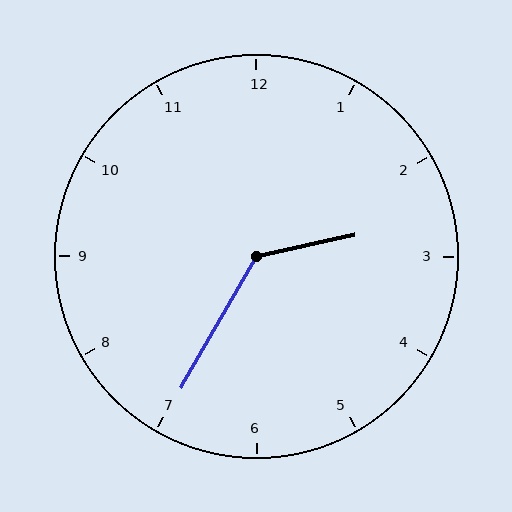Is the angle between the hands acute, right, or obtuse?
It is obtuse.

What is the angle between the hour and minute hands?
Approximately 132 degrees.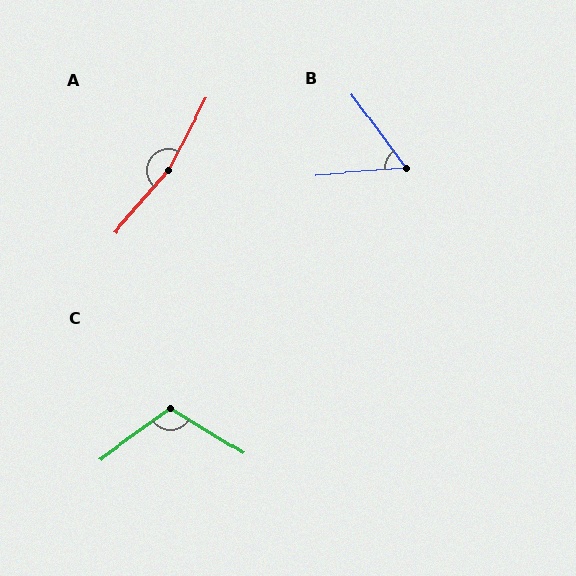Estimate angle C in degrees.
Approximately 113 degrees.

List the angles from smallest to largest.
B (58°), C (113°), A (167°).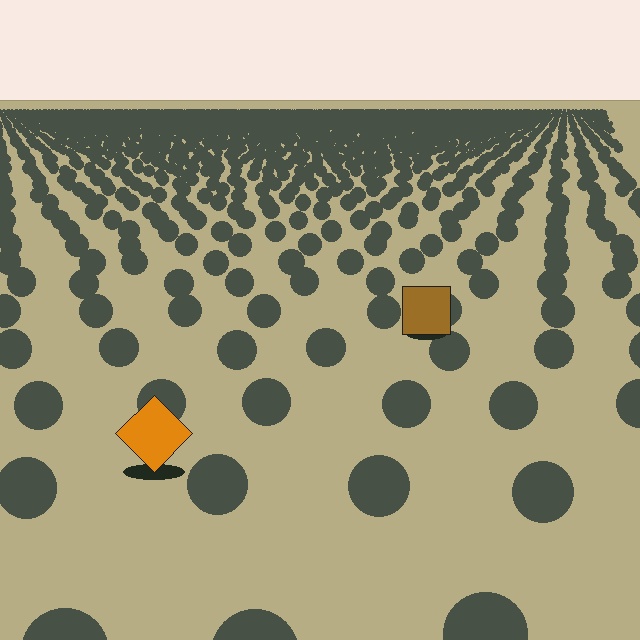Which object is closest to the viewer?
The orange diamond is closest. The texture marks near it are larger and more spread out.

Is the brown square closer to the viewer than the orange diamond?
No. The orange diamond is closer — you can tell from the texture gradient: the ground texture is coarser near it.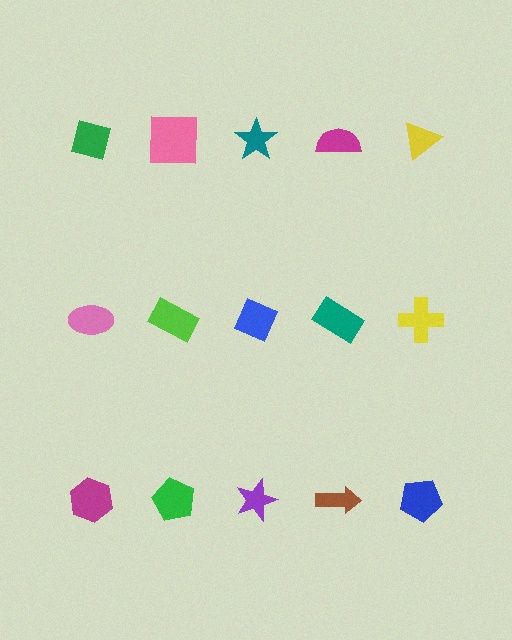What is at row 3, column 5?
A blue pentagon.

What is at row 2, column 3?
A blue diamond.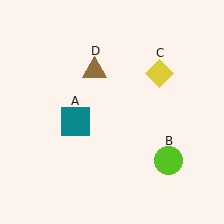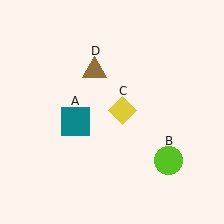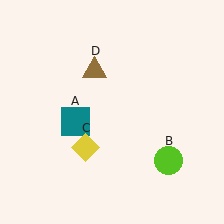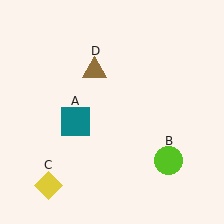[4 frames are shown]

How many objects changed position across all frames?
1 object changed position: yellow diamond (object C).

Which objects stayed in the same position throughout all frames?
Teal square (object A) and lime circle (object B) and brown triangle (object D) remained stationary.